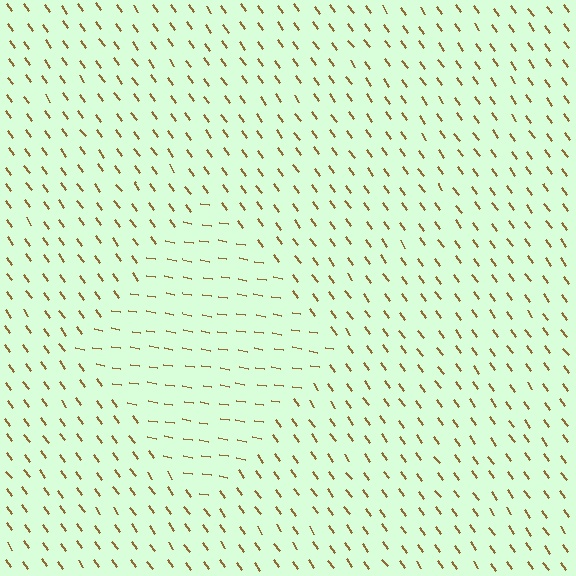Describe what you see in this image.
The image is filled with small brown line segments. A diamond region in the image has lines oriented differently from the surrounding lines, creating a visible texture boundary.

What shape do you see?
I see a diamond.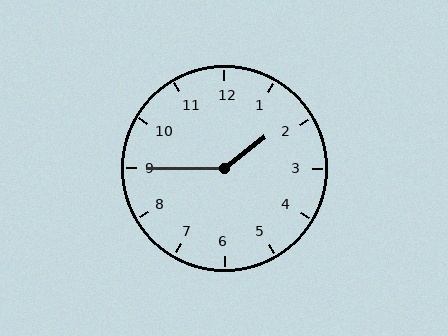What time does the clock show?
1:45.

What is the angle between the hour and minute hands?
Approximately 142 degrees.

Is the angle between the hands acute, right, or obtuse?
It is obtuse.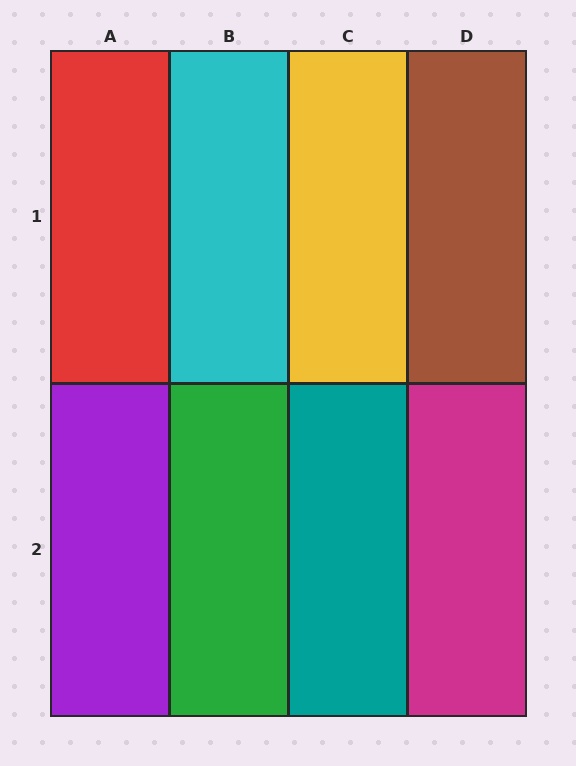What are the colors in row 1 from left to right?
Red, cyan, yellow, brown.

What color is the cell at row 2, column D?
Magenta.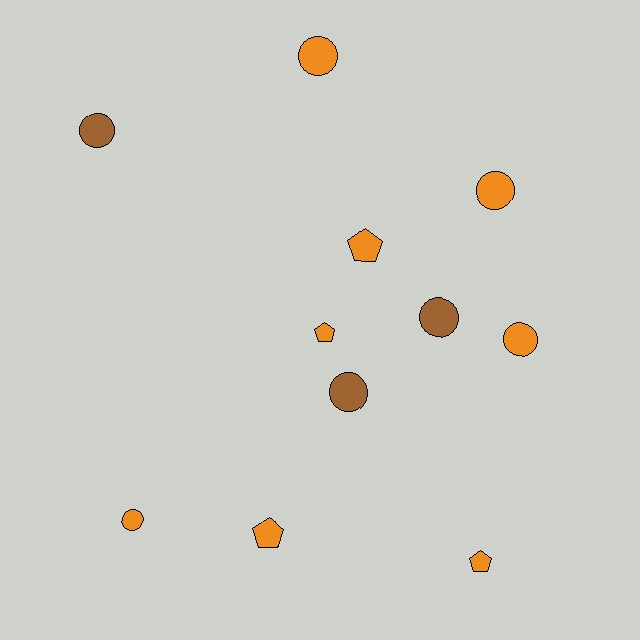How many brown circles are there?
There are 3 brown circles.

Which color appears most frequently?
Orange, with 8 objects.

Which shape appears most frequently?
Circle, with 7 objects.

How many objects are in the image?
There are 11 objects.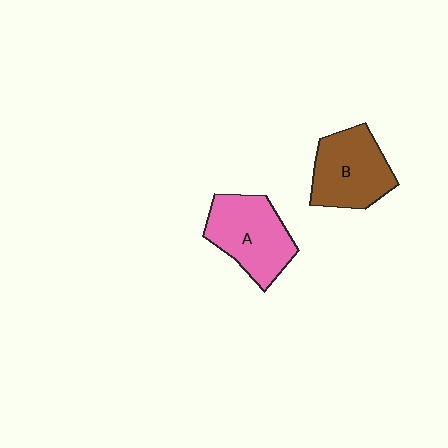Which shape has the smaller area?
Shape B (brown).